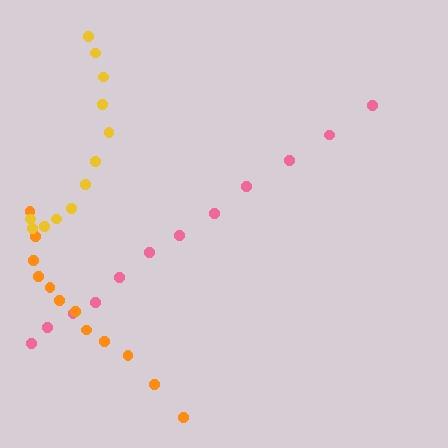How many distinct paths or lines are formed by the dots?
There are 3 distinct paths.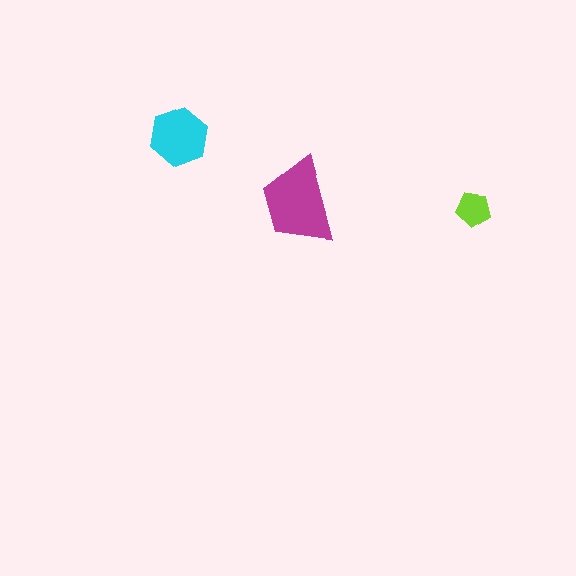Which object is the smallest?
The lime pentagon.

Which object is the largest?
The magenta trapezoid.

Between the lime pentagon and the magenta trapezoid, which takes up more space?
The magenta trapezoid.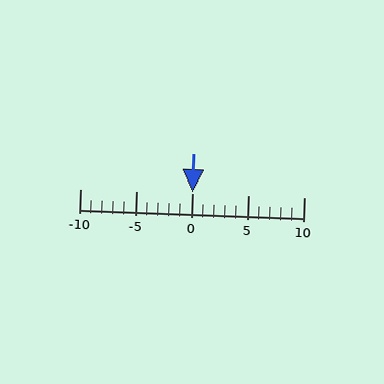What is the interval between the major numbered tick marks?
The major tick marks are spaced 5 units apart.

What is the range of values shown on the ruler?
The ruler shows values from -10 to 10.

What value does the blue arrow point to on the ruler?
The blue arrow points to approximately 0.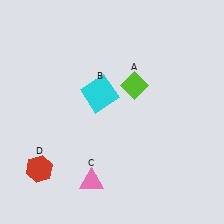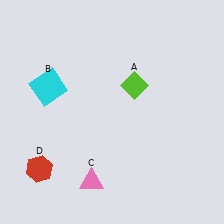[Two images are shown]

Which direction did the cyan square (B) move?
The cyan square (B) moved left.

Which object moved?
The cyan square (B) moved left.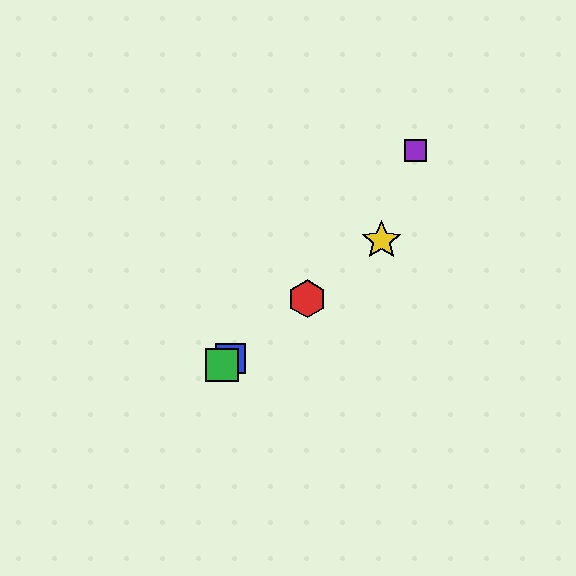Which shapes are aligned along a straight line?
The red hexagon, the blue square, the green square, the yellow star are aligned along a straight line.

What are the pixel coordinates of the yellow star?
The yellow star is at (382, 240).